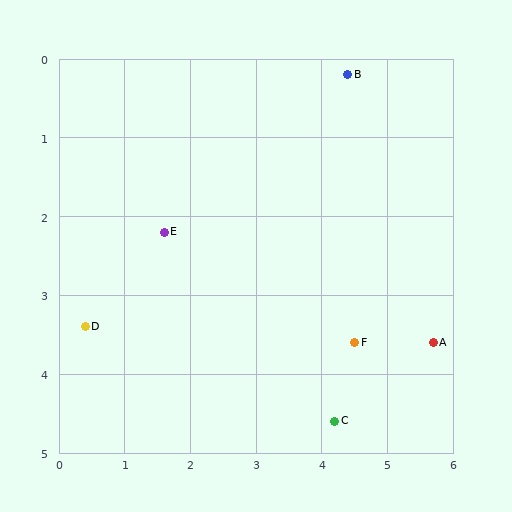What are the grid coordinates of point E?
Point E is at approximately (1.6, 2.2).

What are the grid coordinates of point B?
Point B is at approximately (4.4, 0.2).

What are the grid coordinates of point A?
Point A is at approximately (5.7, 3.6).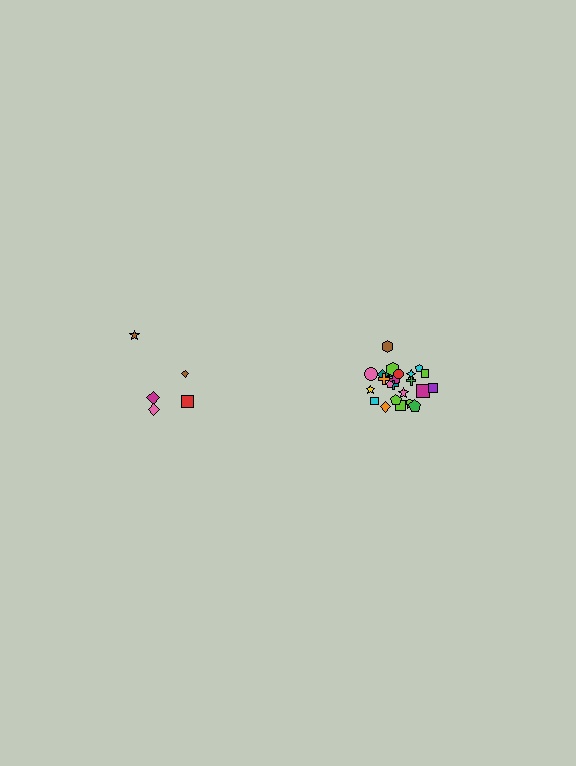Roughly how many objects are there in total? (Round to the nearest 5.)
Roughly 30 objects in total.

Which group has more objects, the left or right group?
The right group.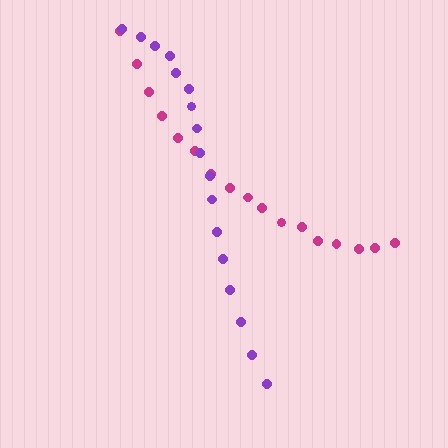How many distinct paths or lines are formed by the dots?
There are 2 distinct paths.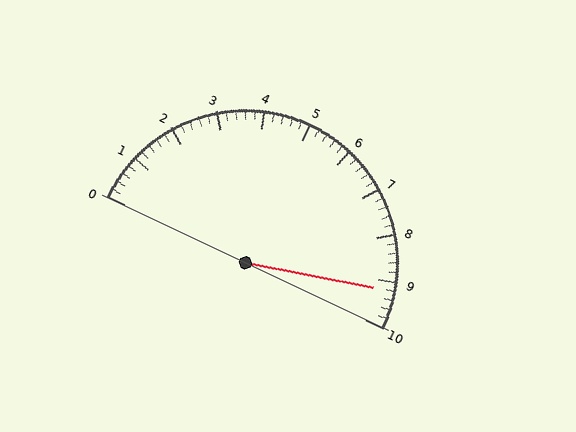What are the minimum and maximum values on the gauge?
The gauge ranges from 0 to 10.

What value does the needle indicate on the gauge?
The needle indicates approximately 9.2.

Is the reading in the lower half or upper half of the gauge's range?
The reading is in the upper half of the range (0 to 10).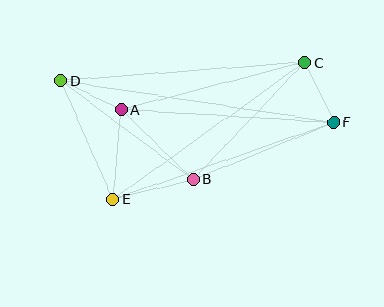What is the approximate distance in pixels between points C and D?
The distance between C and D is approximately 245 pixels.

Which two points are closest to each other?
Points C and F are closest to each other.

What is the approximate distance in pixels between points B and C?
The distance between B and C is approximately 162 pixels.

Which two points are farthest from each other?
Points D and F are farthest from each other.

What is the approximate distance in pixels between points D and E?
The distance between D and E is approximately 130 pixels.